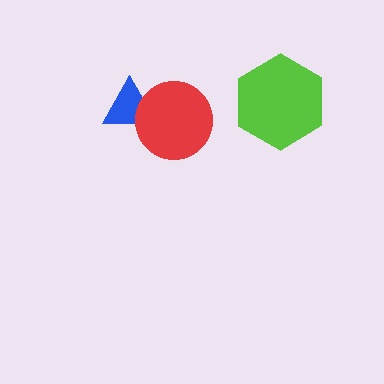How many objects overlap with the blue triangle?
1 object overlaps with the blue triangle.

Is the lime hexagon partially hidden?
No, no other shape covers it.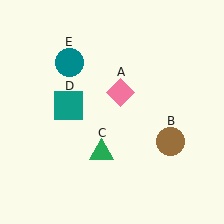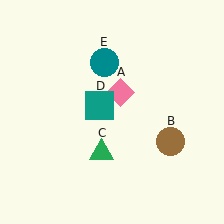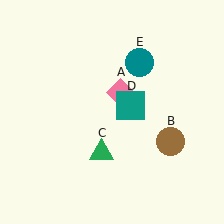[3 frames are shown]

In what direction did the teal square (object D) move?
The teal square (object D) moved right.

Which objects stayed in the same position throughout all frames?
Pink diamond (object A) and brown circle (object B) and green triangle (object C) remained stationary.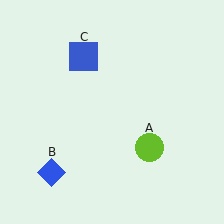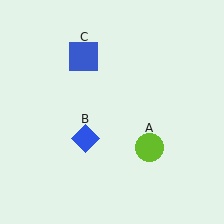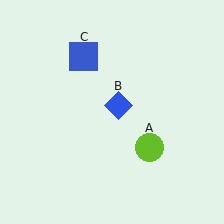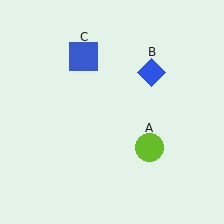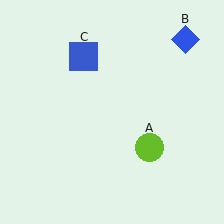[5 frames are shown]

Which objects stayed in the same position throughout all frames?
Lime circle (object A) and blue square (object C) remained stationary.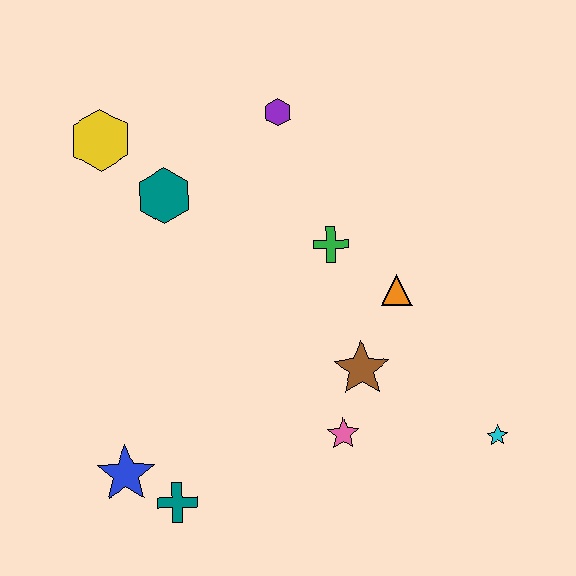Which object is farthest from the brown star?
The yellow hexagon is farthest from the brown star.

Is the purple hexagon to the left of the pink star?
Yes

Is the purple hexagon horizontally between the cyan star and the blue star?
Yes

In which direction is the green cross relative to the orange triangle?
The green cross is to the left of the orange triangle.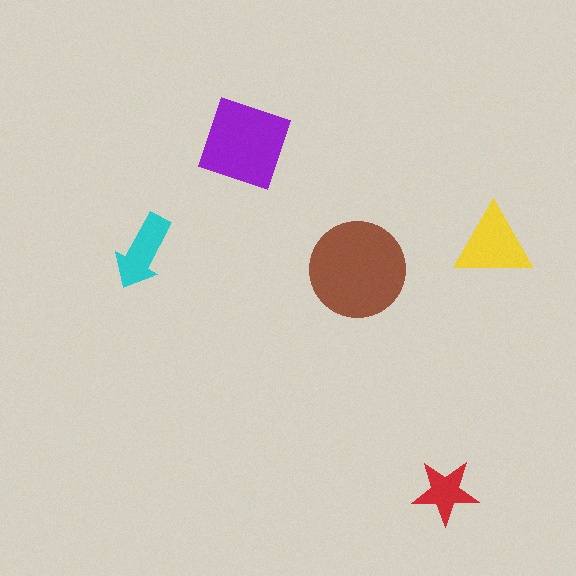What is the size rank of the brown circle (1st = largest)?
1st.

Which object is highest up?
The purple diamond is topmost.